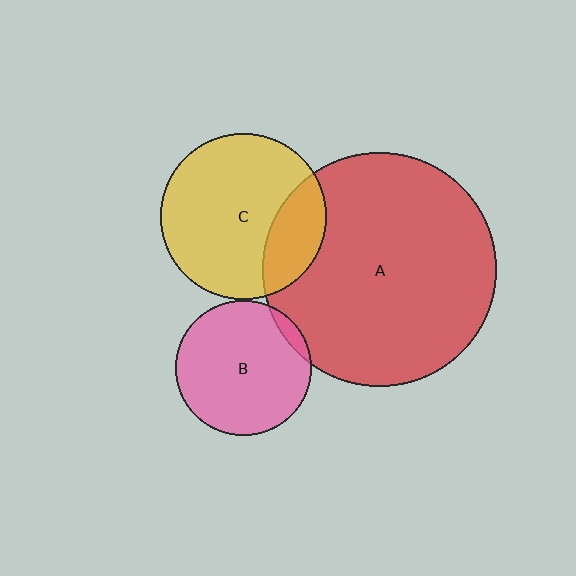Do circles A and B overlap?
Yes.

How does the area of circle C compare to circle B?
Approximately 1.5 times.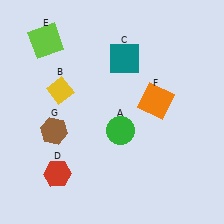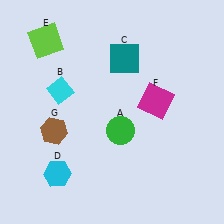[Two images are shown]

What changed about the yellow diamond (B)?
In Image 1, B is yellow. In Image 2, it changed to cyan.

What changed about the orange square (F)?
In Image 1, F is orange. In Image 2, it changed to magenta.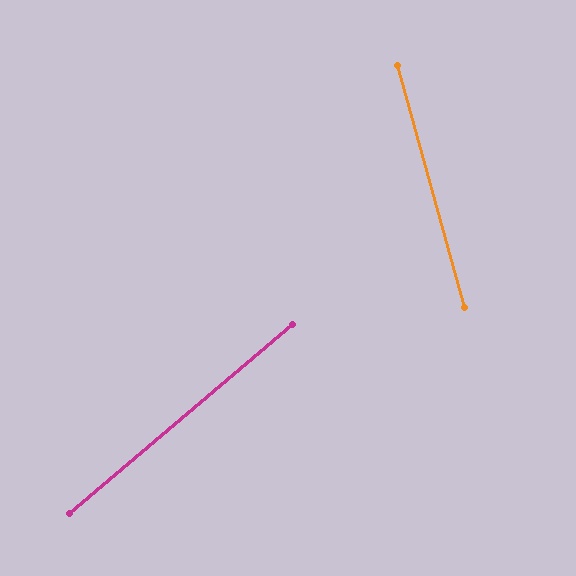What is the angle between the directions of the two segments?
Approximately 65 degrees.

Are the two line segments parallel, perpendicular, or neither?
Neither parallel nor perpendicular — they differ by about 65°.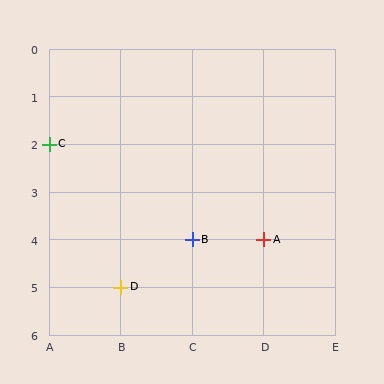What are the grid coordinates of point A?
Point A is at grid coordinates (D, 4).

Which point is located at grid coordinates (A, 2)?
Point C is at (A, 2).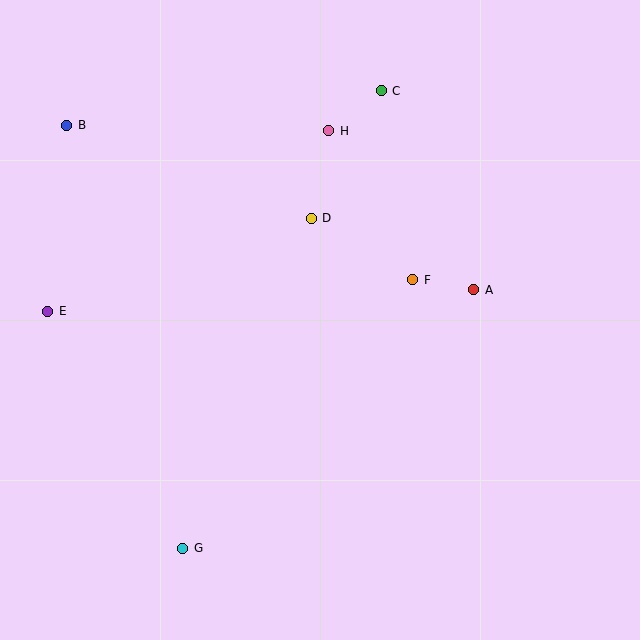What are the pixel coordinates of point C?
Point C is at (381, 91).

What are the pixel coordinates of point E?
Point E is at (48, 311).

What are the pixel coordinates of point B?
Point B is at (67, 125).